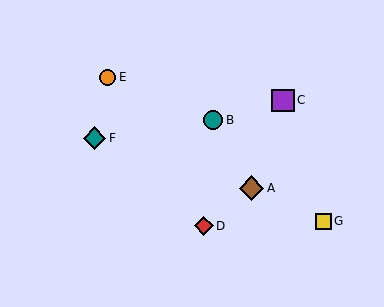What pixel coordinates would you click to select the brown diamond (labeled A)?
Click at (252, 188) to select the brown diamond A.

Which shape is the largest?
The brown diamond (labeled A) is the largest.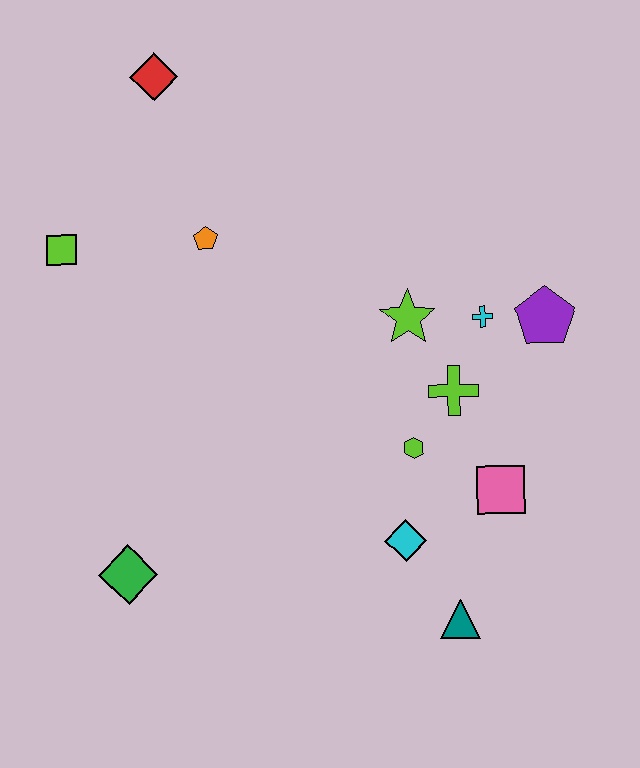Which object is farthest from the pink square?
The red diamond is farthest from the pink square.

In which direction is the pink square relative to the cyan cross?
The pink square is below the cyan cross.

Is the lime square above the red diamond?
No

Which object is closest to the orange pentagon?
The lime square is closest to the orange pentagon.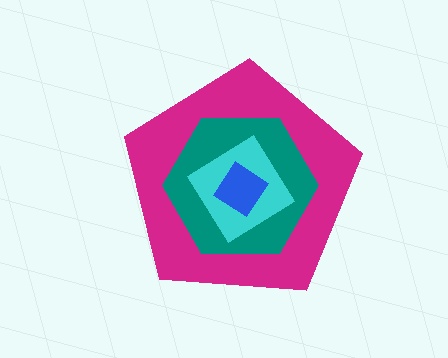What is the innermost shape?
The blue diamond.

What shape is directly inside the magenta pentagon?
The teal hexagon.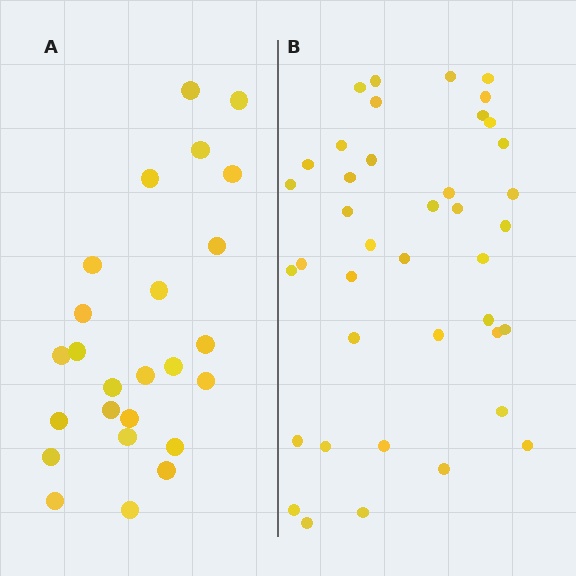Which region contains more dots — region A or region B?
Region B (the right region) has more dots.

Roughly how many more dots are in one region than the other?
Region B has approximately 15 more dots than region A.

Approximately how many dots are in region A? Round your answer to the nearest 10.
About 20 dots. (The exact count is 25, which rounds to 20.)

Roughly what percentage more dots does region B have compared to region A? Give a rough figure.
About 60% more.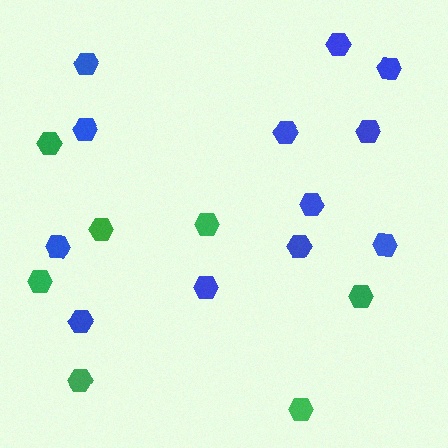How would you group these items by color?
There are 2 groups: one group of blue hexagons (12) and one group of green hexagons (7).